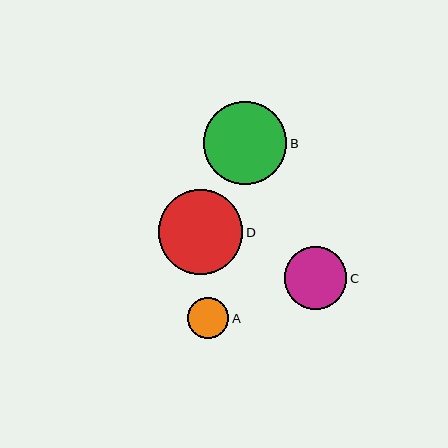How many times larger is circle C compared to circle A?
Circle C is approximately 1.5 times the size of circle A.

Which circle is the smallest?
Circle A is the smallest with a size of approximately 41 pixels.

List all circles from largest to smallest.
From largest to smallest: D, B, C, A.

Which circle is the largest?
Circle D is the largest with a size of approximately 85 pixels.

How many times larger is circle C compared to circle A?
Circle C is approximately 1.5 times the size of circle A.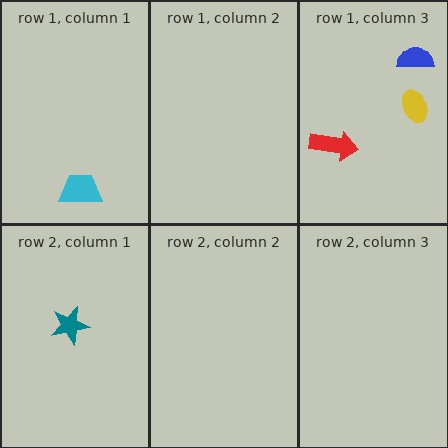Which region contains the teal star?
The row 2, column 1 region.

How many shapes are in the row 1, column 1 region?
1.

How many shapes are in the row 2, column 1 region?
1.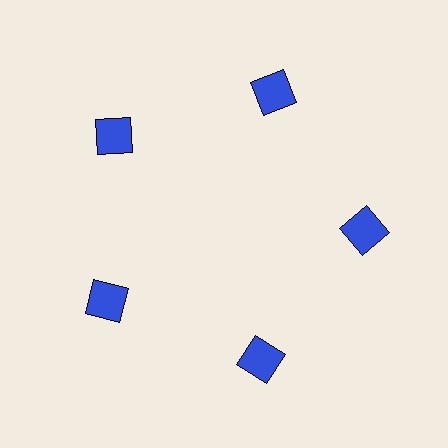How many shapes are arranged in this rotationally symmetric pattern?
There are 5 shapes, arranged in 5 groups of 1.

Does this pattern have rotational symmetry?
Yes, this pattern has 5-fold rotational symmetry. It looks the same after rotating 72 degrees around the center.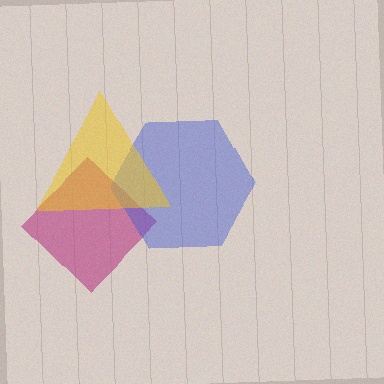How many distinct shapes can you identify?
There are 3 distinct shapes: a magenta diamond, a blue hexagon, a yellow triangle.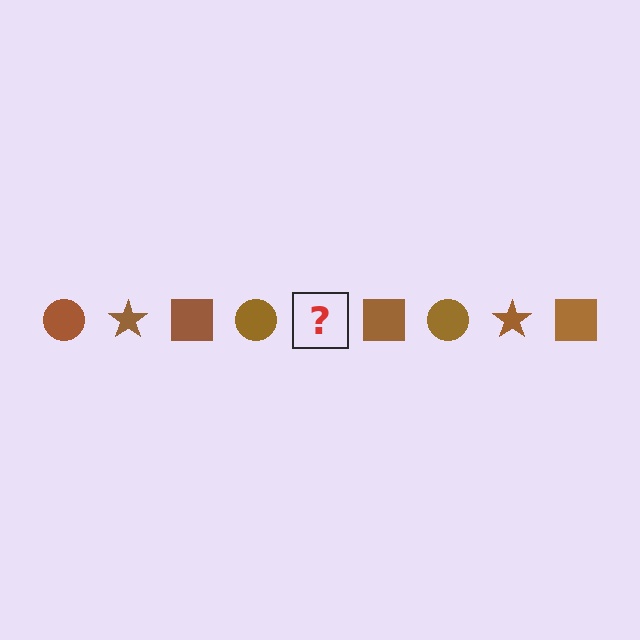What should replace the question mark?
The question mark should be replaced with a brown star.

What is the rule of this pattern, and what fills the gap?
The rule is that the pattern cycles through circle, star, square shapes in brown. The gap should be filled with a brown star.